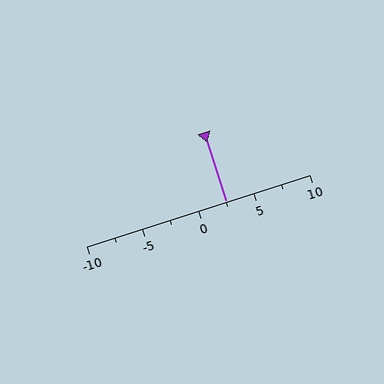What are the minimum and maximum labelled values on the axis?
The axis runs from -10 to 10.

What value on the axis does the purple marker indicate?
The marker indicates approximately 2.5.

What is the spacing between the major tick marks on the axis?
The major ticks are spaced 5 apart.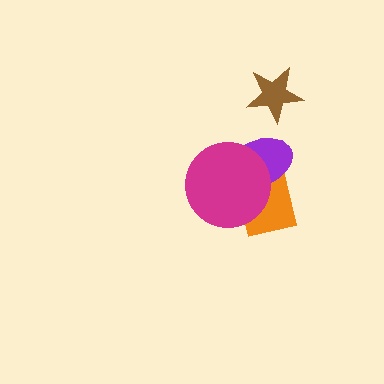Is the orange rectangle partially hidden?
Yes, it is partially covered by another shape.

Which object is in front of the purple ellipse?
The magenta circle is in front of the purple ellipse.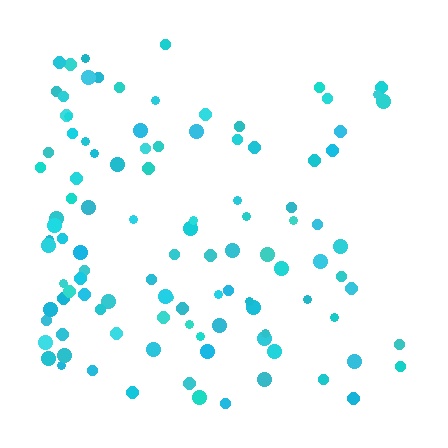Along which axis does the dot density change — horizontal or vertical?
Horizontal.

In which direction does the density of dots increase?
From right to left, with the left side densest.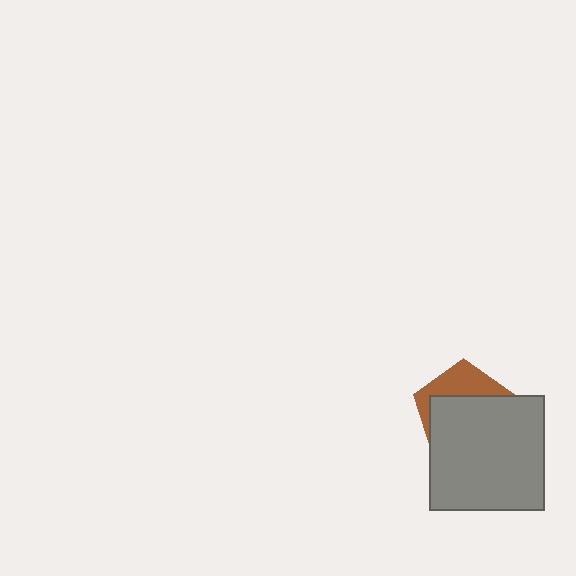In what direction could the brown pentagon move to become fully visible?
The brown pentagon could move up. That would shift it out from behind the gray square entirely.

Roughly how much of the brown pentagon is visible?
A small part of it is visible (roughly 34%).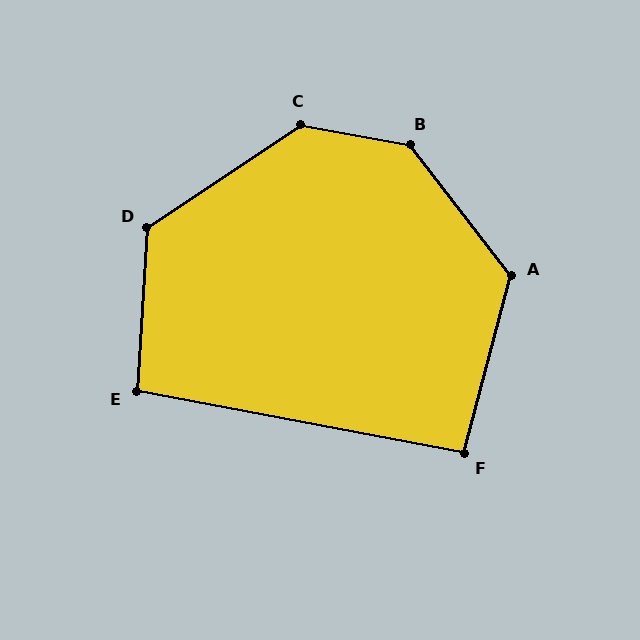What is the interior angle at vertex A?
Approximately 127 degrees (obtuse).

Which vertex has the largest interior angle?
B, at approximately 139 degrees.